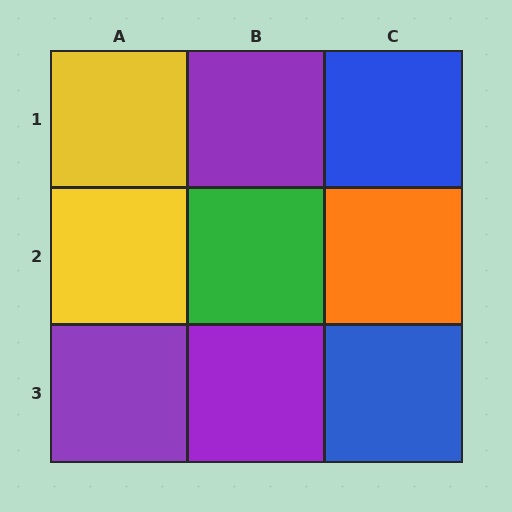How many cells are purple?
3 cells are purple.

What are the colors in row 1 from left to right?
Yellow, purple, blue.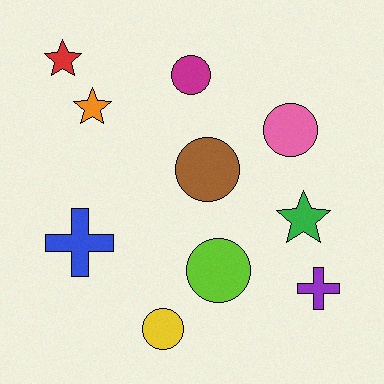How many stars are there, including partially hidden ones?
There are 3 stars.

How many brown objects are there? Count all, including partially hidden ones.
There is 1 brown object.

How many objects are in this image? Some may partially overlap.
There are 10 objects.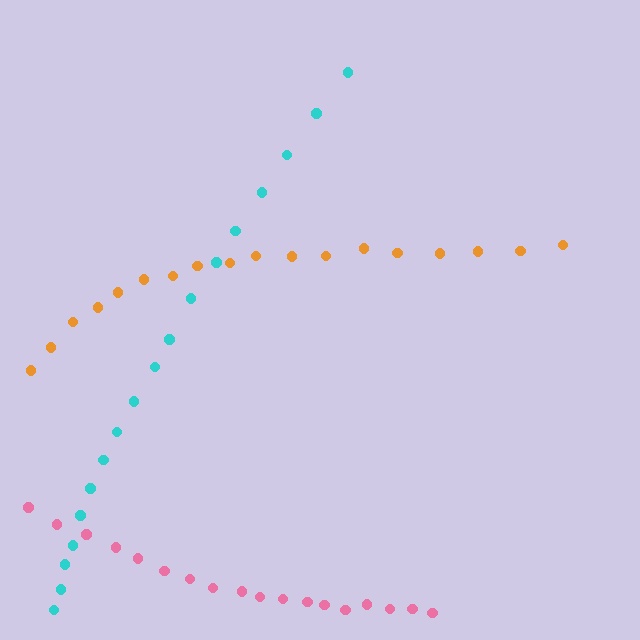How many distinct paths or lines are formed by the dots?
There are 3 distinct paths.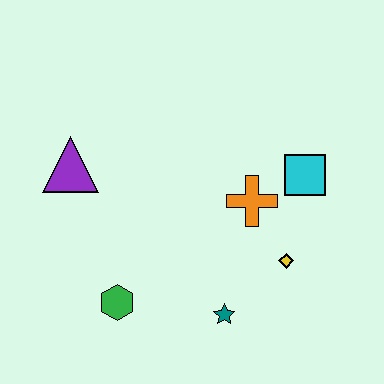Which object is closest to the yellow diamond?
The orange cross is closest to the yellow diamond.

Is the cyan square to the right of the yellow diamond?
Yes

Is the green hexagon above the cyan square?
No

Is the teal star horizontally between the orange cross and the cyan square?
No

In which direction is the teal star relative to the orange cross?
The teal star is below the orange cross.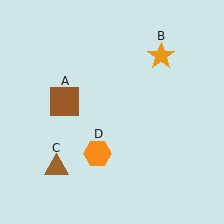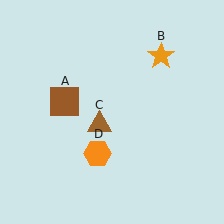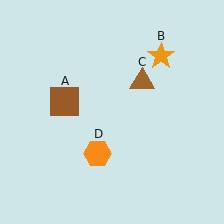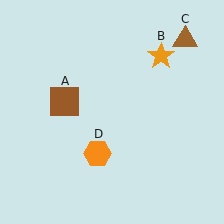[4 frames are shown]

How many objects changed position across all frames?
1 object changed position: brown triangle (object C).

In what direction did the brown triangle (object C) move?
The brown triangle (object C) moved up and to the right.